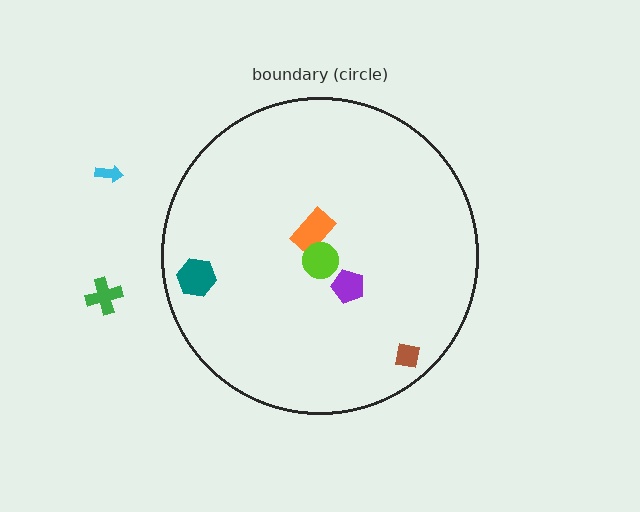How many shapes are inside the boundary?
5 inside, 2 outside.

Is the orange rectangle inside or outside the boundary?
Inside.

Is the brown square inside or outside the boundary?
Inside.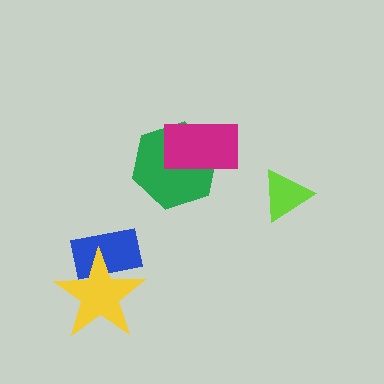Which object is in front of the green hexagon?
The magenta rectangle is in front of the green hexagon.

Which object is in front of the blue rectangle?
The yellow star is in front of the blue rectangle.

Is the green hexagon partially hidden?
Yes, it is partially covered by another shape.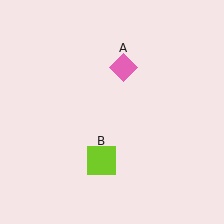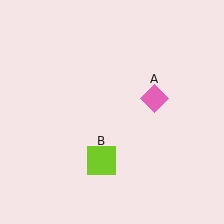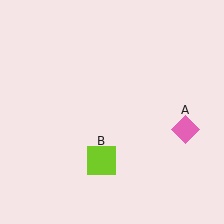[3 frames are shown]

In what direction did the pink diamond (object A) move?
The pink diamond (object A) moved down and to the right.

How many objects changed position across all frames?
1 object changed position: pink diamond (object A).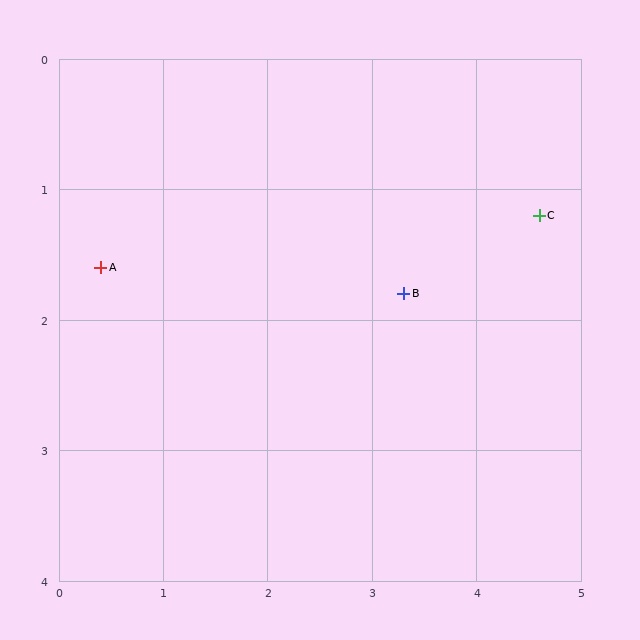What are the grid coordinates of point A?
Point A is at approximately (0.4, 1.6).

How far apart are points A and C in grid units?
Points A and C are about 4.2 grid units apart.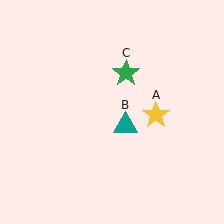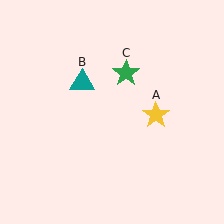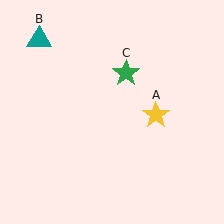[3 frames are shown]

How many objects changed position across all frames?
1 object changed position: teal triangle (object B).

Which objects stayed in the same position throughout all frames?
Yellow star (object A) and green star (object C) remained stationary.